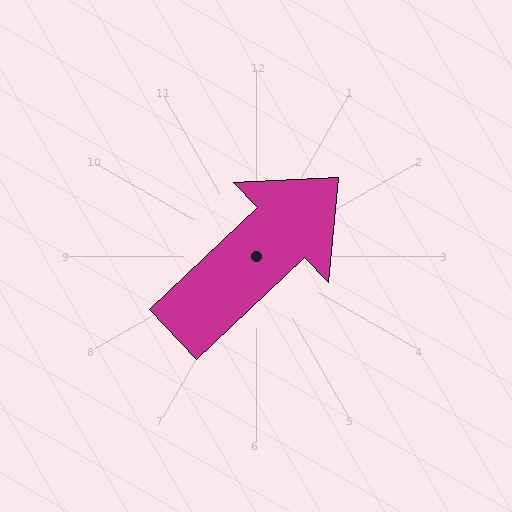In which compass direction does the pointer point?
Northeast.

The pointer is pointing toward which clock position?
Roughly 2 o'clock.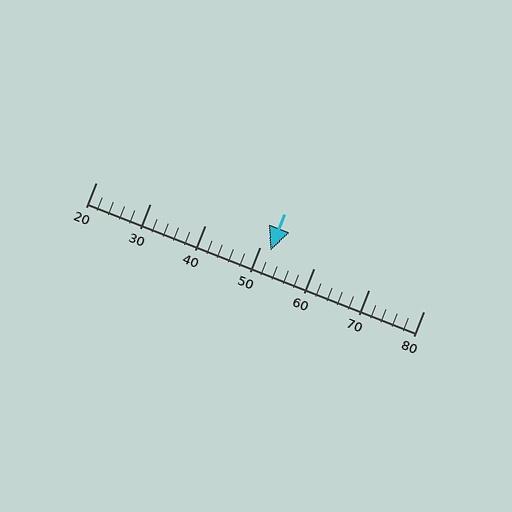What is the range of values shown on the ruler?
The ruler shows values from 20 to 80.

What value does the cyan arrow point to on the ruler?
The cyan arrow points to approximately 52.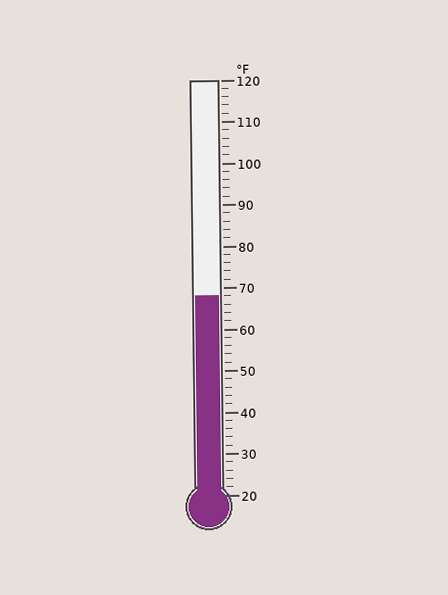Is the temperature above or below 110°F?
The temperature is below 110°F.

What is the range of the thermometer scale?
The thermometer scale ranges from 20°F to 120°F.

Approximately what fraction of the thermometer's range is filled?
The thermometer is filled to approximately 50% of its range.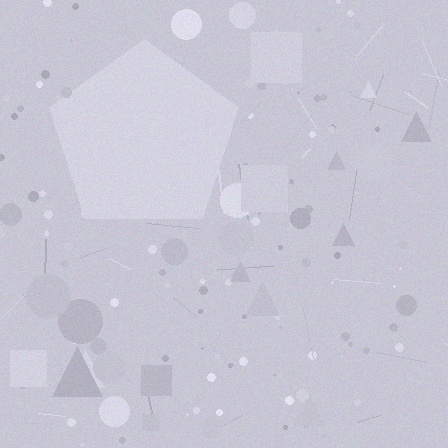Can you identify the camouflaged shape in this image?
The camouflaged shape is a pentagon.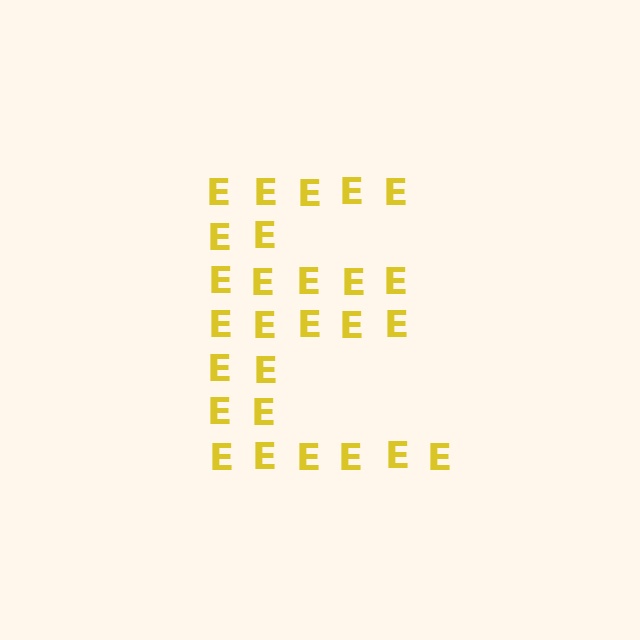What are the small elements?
The small elements are letter E's.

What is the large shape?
The large shape is the letter E.